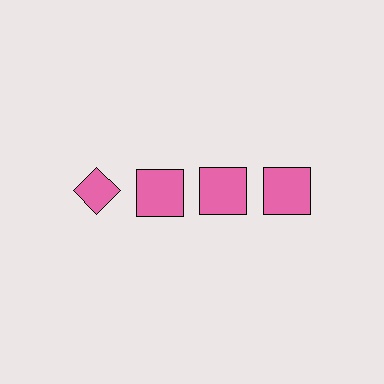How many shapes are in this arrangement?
There are 4 shapes arranged in a grid pattern.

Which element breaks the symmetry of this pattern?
The pink diamond in the top row, leftmost column breaks the symmetry. All other shapes are pink squares.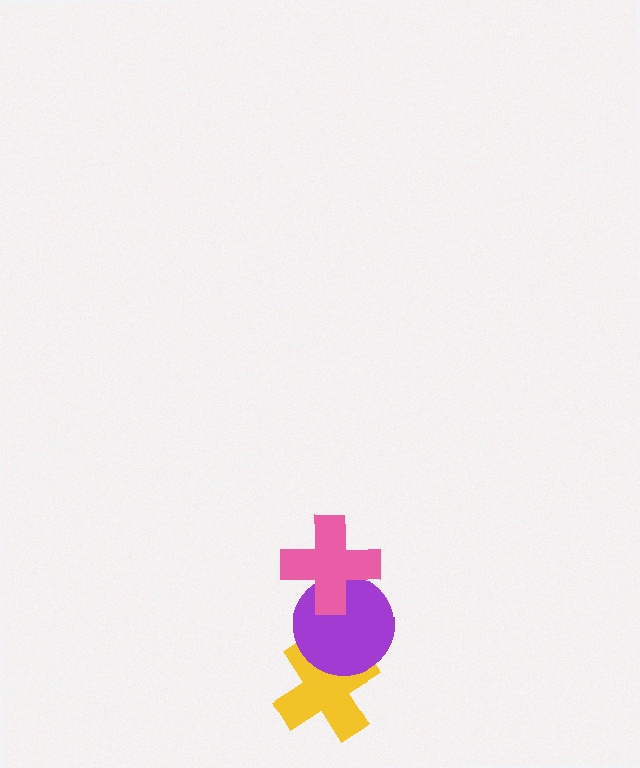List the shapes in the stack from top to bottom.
From top to bottom: the pink cross, the purple circle, the yellow cross.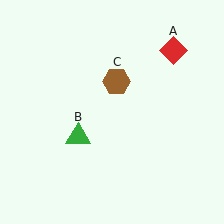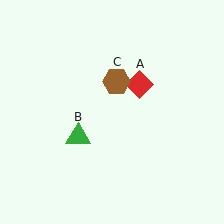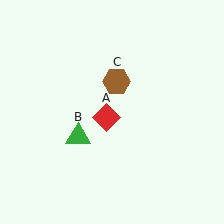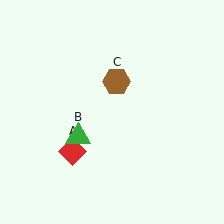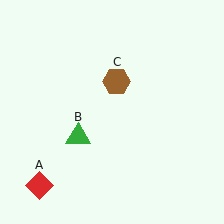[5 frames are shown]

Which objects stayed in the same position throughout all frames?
Green triangle (object B) and brown hexagon (object C) remained stationary.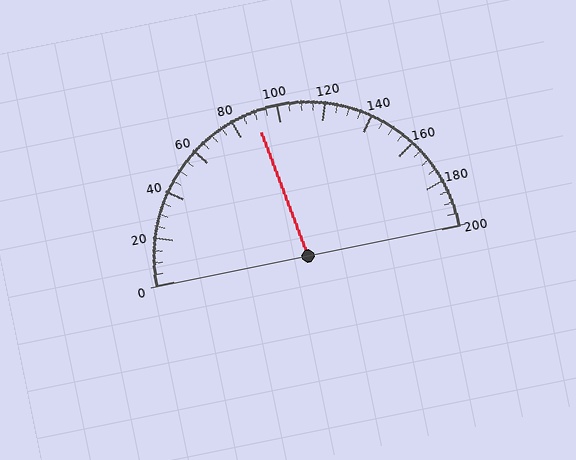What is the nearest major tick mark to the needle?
The nearest major tick mark is 80.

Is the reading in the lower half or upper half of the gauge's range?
The reading is in the lower half of the range (0 to 200).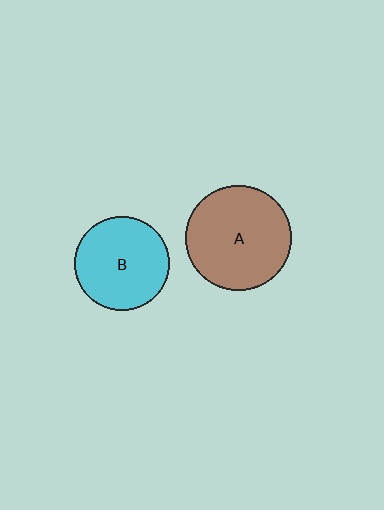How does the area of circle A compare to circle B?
Approximately 1.3 times.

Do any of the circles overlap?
No, none of the circles overlap.